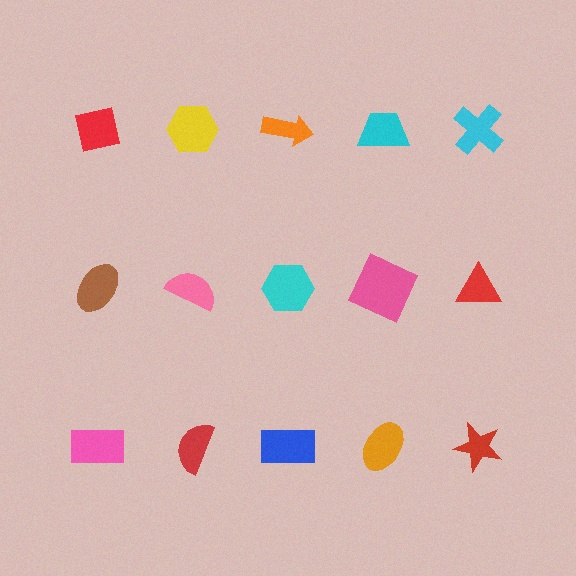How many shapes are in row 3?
5 shapes.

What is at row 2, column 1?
A brown ellipse.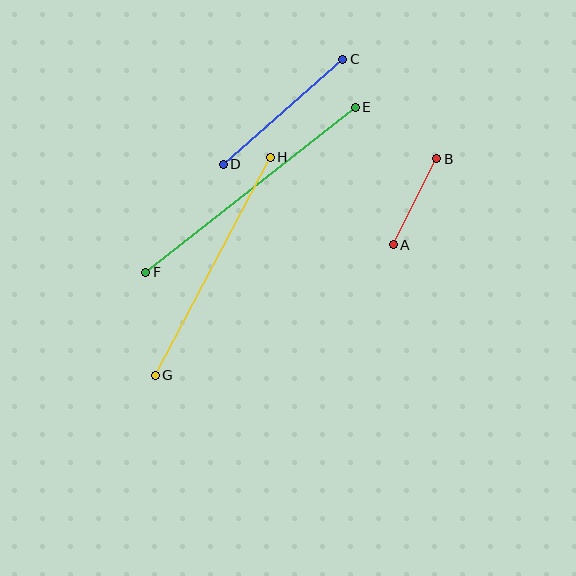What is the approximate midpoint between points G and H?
The midpoint is at approximately (213, 266) pixels.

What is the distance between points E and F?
The distance is approximately 267 pixels.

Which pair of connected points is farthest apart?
Points E and F are farthest apart.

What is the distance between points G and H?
The distance is approximately 247 pixels.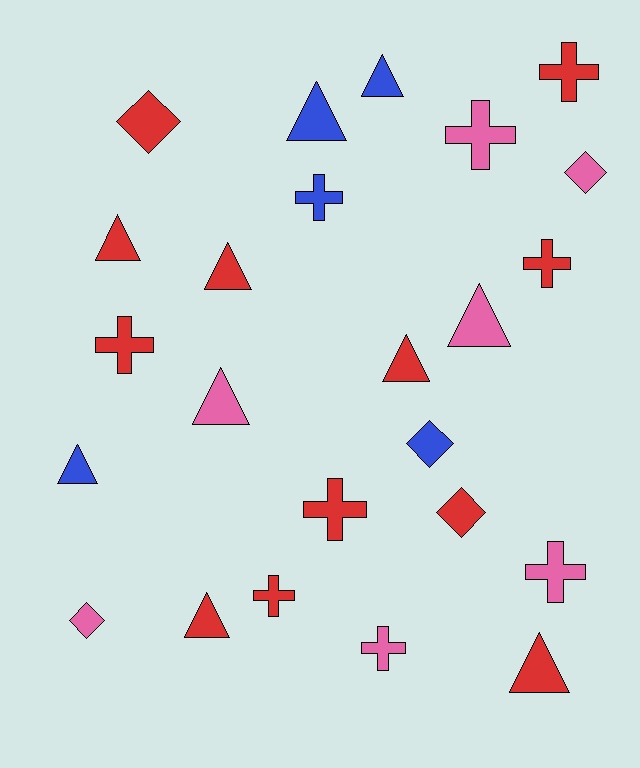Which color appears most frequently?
Red, with 12 objects.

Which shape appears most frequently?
Triangle, with 10 objects.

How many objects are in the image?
There are 24 objects.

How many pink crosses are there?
There are 3 pink crosses.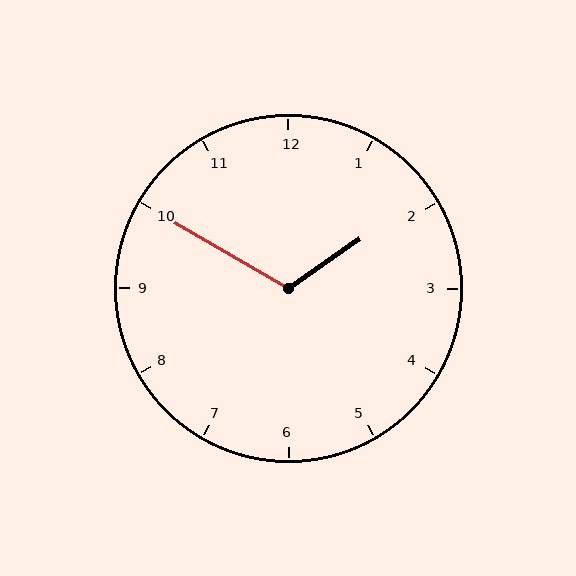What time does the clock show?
1:50.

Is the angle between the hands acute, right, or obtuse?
It is obtuse.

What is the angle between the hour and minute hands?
Approximately 115 degrees.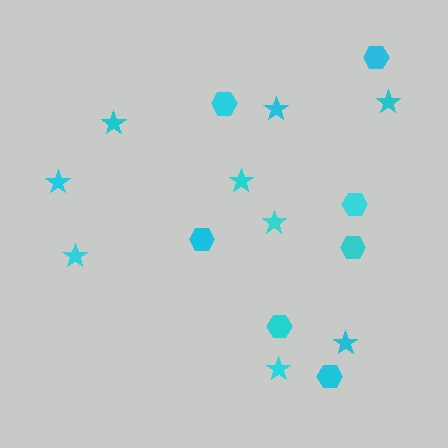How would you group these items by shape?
There are 2 groups: one group of hexagons (7) and one group of stars (9).